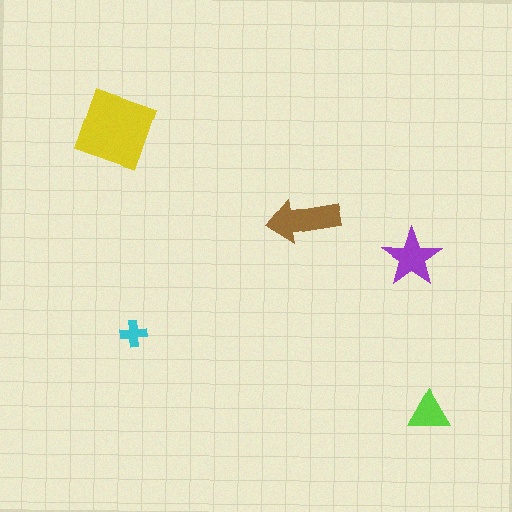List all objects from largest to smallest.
The yellow square, the brown arrow, the purple star, the lime triangle, the cyan cross.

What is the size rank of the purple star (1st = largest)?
3rd.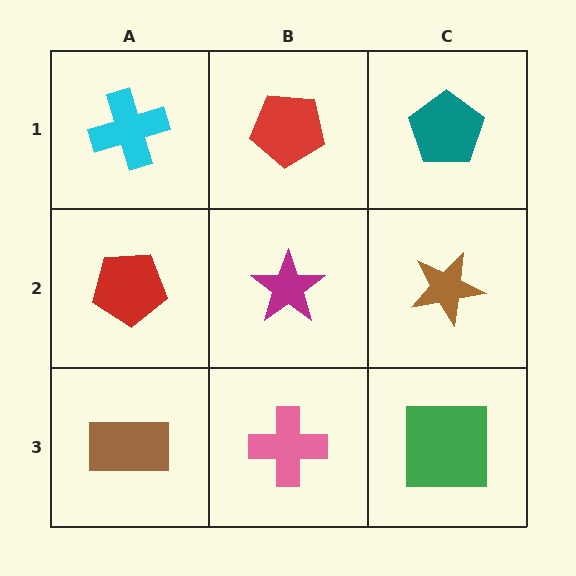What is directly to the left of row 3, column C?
A pink cross.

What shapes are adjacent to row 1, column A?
A red pentagon (row 2, column A), a red pentagon (row 1, column B).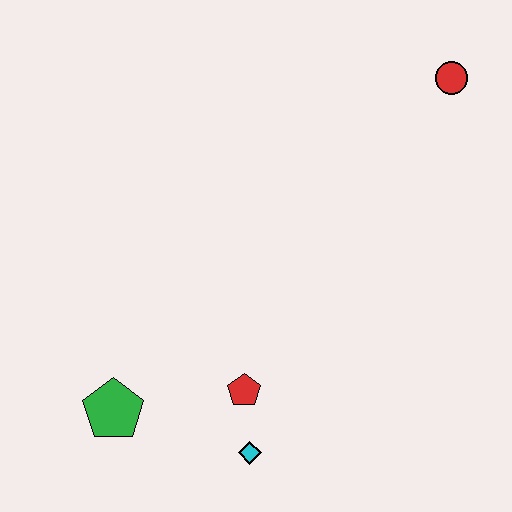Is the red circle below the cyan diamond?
No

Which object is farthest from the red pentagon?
The red circle is farthest from the red pentagon.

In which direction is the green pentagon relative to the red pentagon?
The green pentagon is to the left of the red pentagon.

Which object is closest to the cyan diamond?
The red pentagon is closest to the cyan diamond.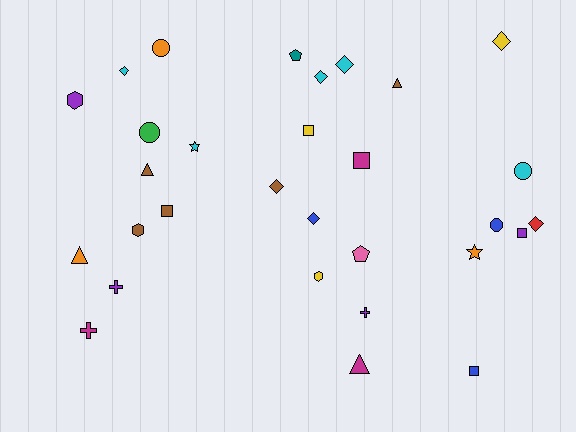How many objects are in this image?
There are 30 objects.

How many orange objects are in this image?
There are 3 orange objects.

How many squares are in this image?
There are 5 squares.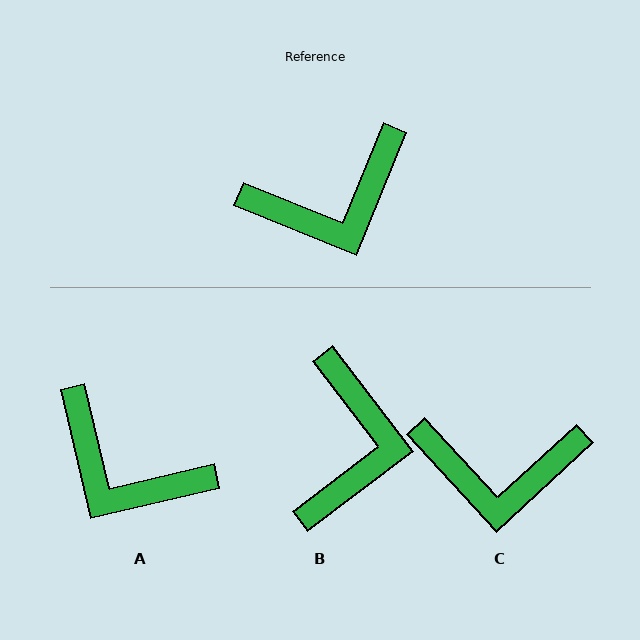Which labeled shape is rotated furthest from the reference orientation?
B, about 59 degrees away.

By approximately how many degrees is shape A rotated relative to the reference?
Approximately 55 degrees clockwise.